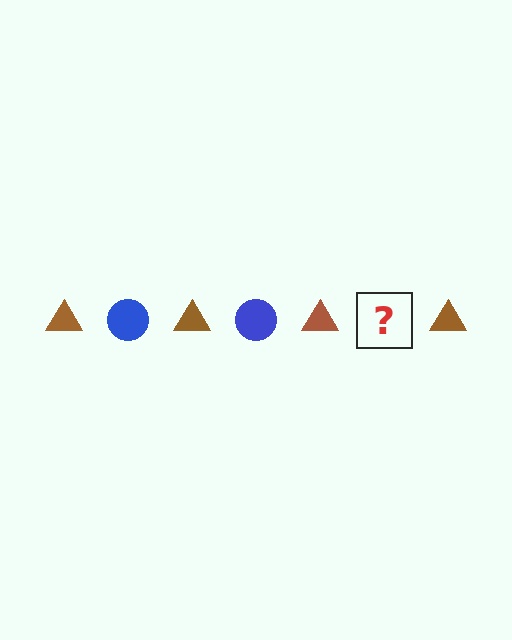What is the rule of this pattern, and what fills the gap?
The rule is that the pattern alternates between brown triangle and blue circle. The gap should be filled with a blue circle.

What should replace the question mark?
The question mark should be replaced with a blue circle.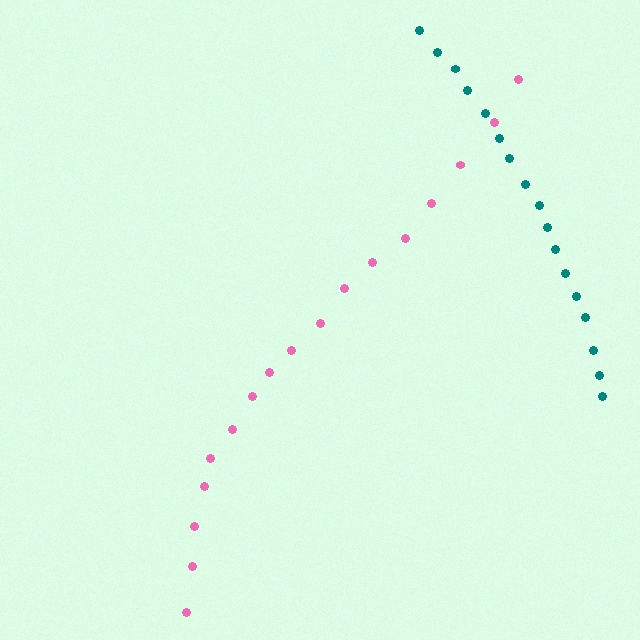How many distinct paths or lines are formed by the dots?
There are 2 distinct paths.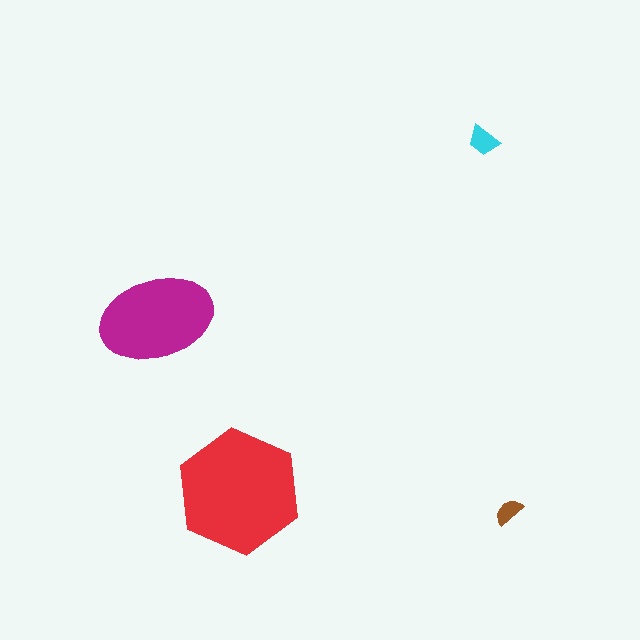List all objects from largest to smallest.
The red hexagon, the magenta ellipse, the cyan trapezoid, the brown semicircle.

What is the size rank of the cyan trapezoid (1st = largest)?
3rd.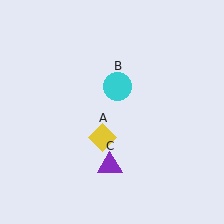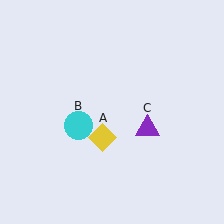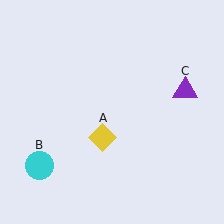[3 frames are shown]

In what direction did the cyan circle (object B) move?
The cyan circle (object B) moved down and to the left.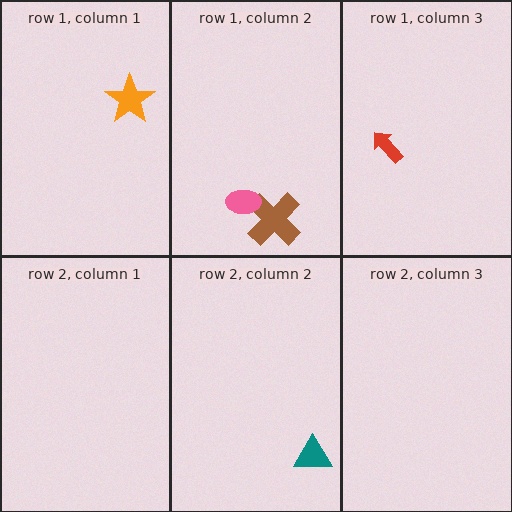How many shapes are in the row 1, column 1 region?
1.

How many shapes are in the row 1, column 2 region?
2.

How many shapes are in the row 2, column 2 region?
1.